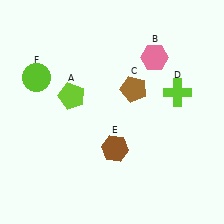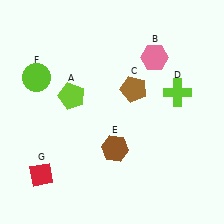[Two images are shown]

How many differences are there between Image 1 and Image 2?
There is 1 difference between the two images.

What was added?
A red diamond (G) was added in Image 2.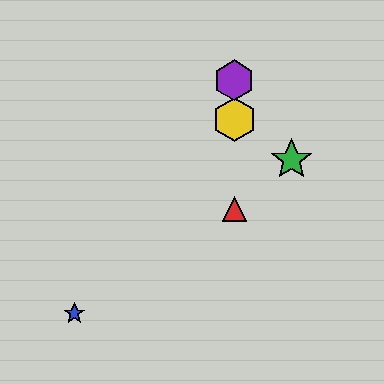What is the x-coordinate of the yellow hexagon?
The yellow hexagon is at x≈234.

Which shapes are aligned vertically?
The red triangle, the yellow hexagon, the purple hexagon are aligned vertically.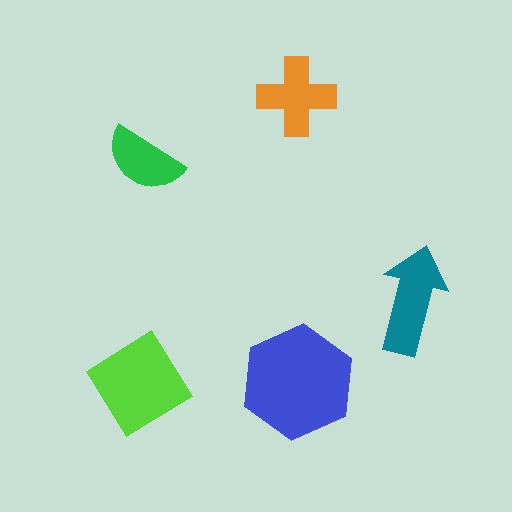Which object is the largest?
The blue hexagon.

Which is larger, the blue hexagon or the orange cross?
The blue hexagon.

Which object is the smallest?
The green semicircle.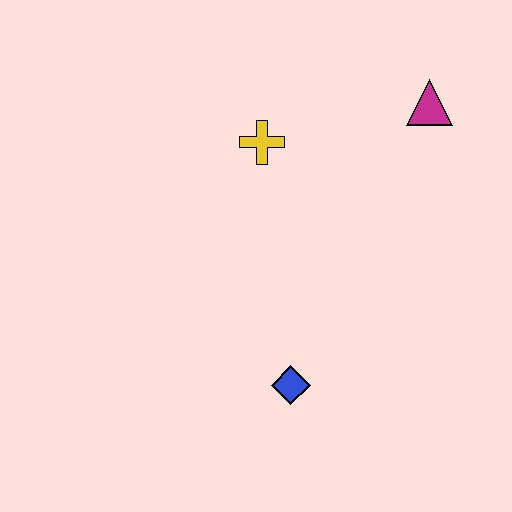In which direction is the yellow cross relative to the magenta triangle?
The yellow cross is to the left of the magenta triangle.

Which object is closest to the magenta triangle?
The yellow cross is closest to the magenta triangle.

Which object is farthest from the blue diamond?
The magenta triangle is farthest from the blue diamond.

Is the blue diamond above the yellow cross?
No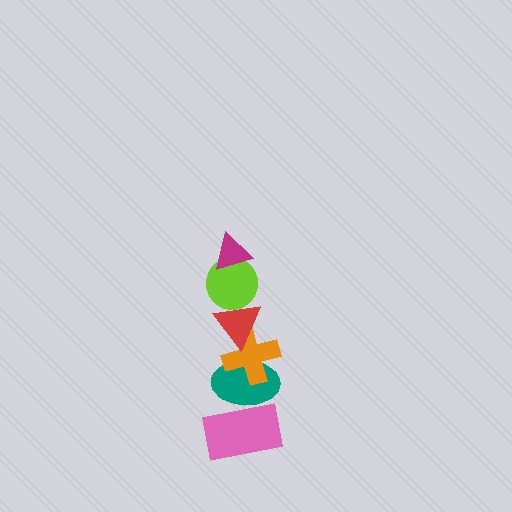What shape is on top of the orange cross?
The red triangle is on top of the orange cross.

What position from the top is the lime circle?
The lime circle is 2nd from the top.